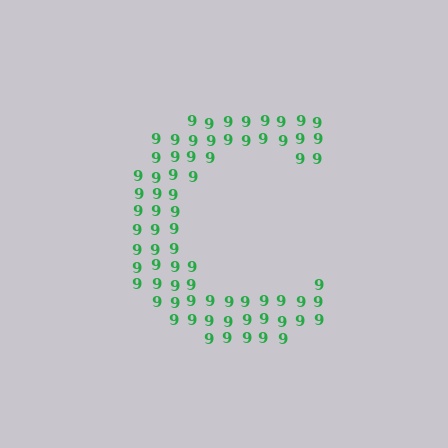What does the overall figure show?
The overall figure shows the letter C.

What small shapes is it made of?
It is made of small digit 9's.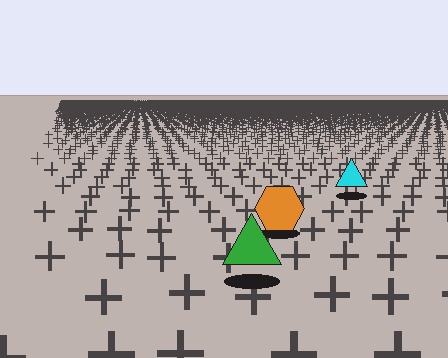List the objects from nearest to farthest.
From nearest to farthest: the green triangle, the orange hexagon, the cyan triangle.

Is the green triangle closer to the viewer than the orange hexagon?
Yes. The green triangle is closer — you can tell from the texture gradient: the ground texture is coarser near it.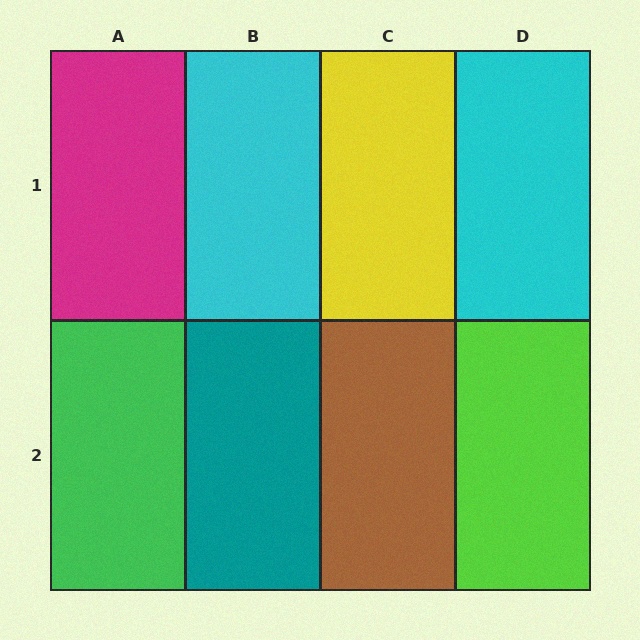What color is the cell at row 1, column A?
Magenta.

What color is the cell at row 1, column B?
Cyan.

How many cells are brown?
1 cell is brown.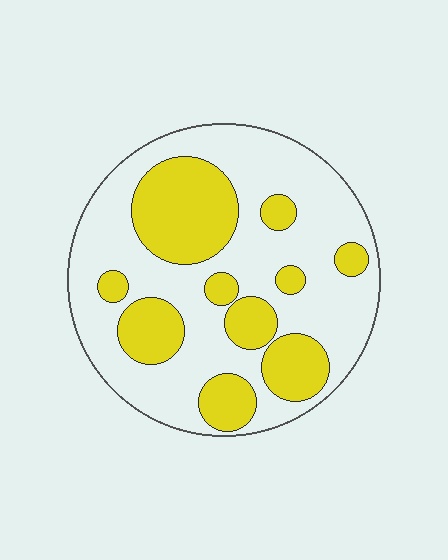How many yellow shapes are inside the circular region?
10.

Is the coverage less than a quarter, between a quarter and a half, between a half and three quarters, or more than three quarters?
Between a quarter and a half.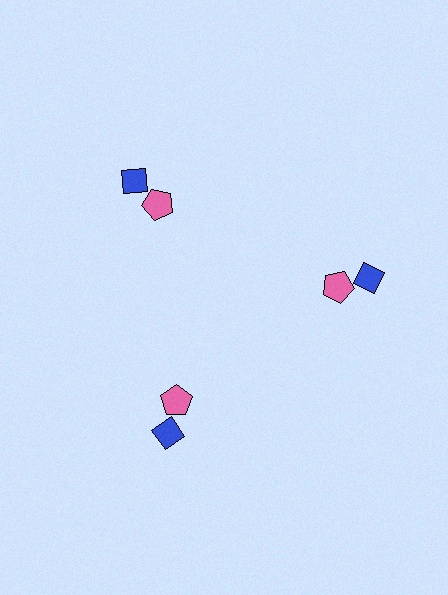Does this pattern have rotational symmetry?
Yes, this pattern has 3-fold rotational symmetry. It looks the same after rotating 120 degrees around the center.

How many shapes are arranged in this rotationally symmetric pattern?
There are 6 shapes, arranged in 3 groups of 2.